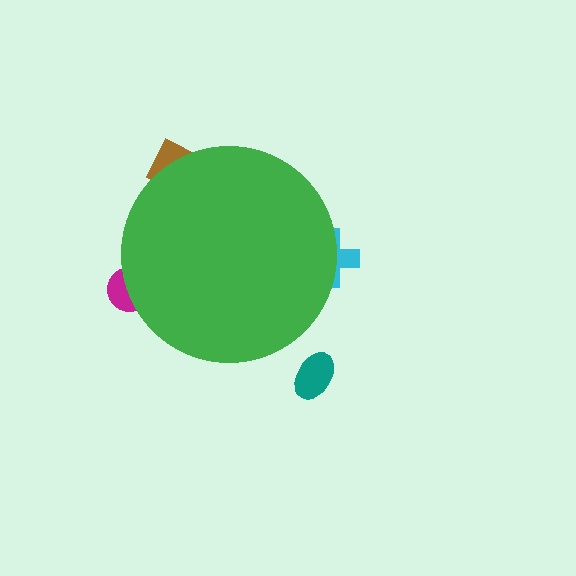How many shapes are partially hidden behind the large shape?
3 shapes are partially hidden.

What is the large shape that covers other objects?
A green circle.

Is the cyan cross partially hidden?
Yes, the cyan cross is partially hidden behind the green circle.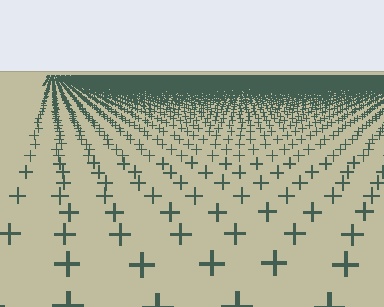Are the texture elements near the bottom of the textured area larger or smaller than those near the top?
Larger. Near the bottom, elements are closer to the viewer and appear at a bigger on-screen size.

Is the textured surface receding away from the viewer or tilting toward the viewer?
The surface is receding away from the viewer. Texture elements get smaller and denser toward the top.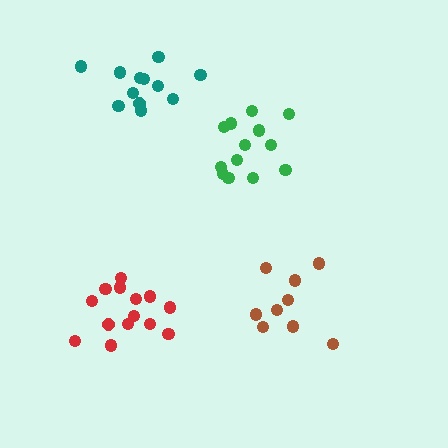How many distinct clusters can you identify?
There are 4 distinct clusters.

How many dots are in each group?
Group 1: 9 dots, Group 2: 13 dots, Group 3: 14 dots, Group 4: 12 dots (48 total).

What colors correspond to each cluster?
The clusters are colored: brown, green, red, teal.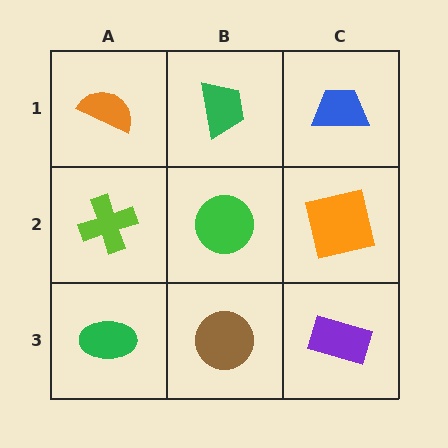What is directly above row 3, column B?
A green circle.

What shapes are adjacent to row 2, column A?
An orange semicircle (row 1, column A), a green ellipse (row 3, column A), a green circle (row 2, column B).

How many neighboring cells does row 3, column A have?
2.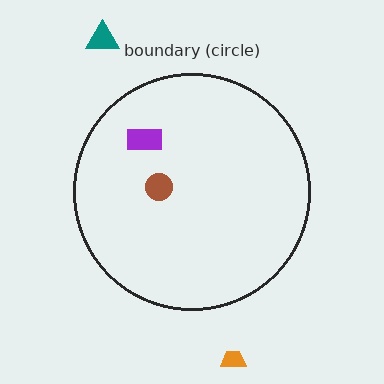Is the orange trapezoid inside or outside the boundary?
Outside.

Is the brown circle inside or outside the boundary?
Inside.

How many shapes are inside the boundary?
2 inside, 2 outside.